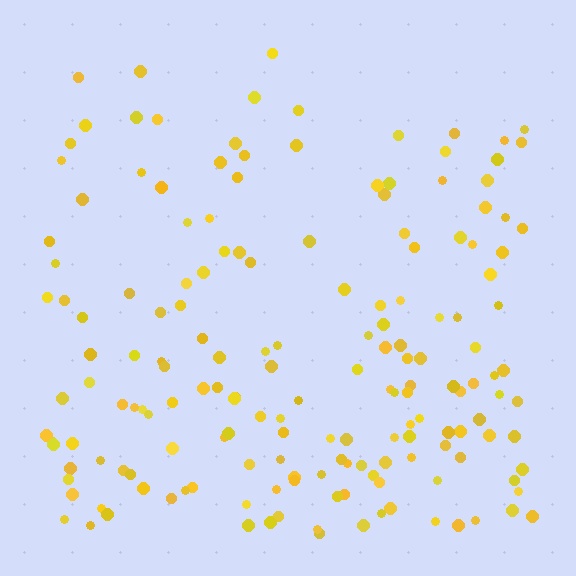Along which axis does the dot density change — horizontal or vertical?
Vertical.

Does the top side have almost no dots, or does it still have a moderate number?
Still a moderate number, just noticeably fewer than the bottom.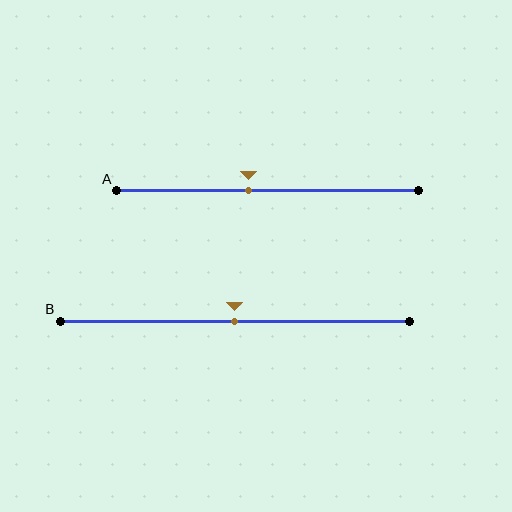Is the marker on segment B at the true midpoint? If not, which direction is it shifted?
Yes, the marker on segment B is at the true midpoint.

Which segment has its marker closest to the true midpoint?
Segment B has its marker closest to the true midpoint.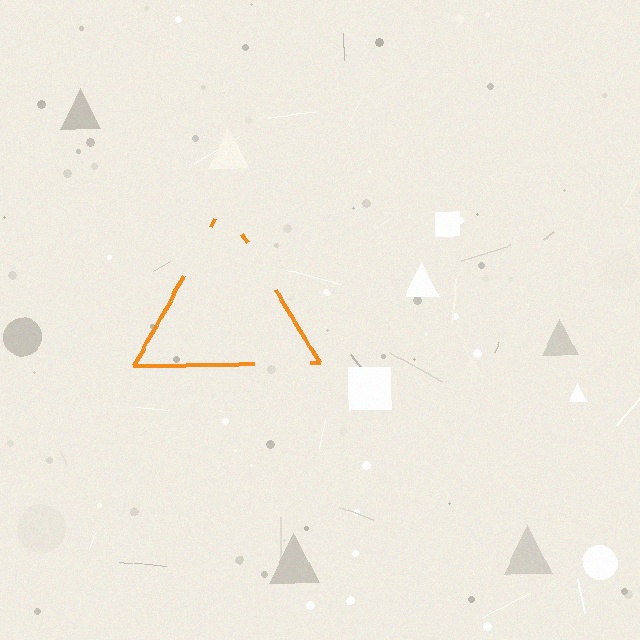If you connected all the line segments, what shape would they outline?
They would outline a triangle.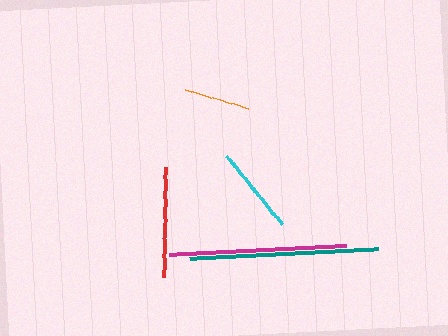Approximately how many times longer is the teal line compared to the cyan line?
The teal line is approximately 2.1 times the length of the cyan line.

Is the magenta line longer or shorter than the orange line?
The magenta line is longer than the orange line.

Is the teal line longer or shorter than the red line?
The teal line is longer than the red line.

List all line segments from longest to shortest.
From longest to shortest: teal, magenta, red, cyan, orange.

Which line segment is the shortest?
The orange line is the shortest at approximately 66 pixels.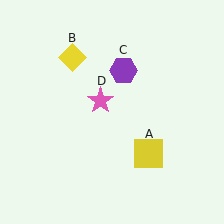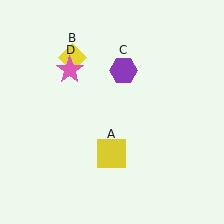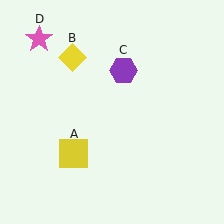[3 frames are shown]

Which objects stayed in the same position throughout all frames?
Yellow diamond (object B) and purple hexagon (object C) remained stationary.